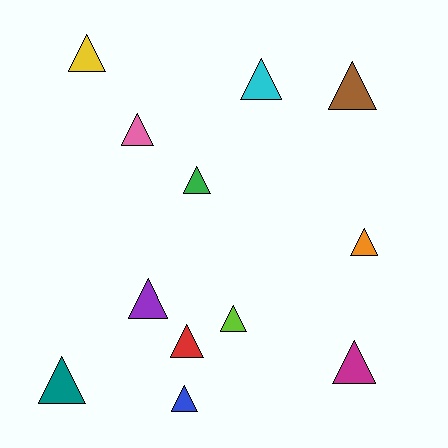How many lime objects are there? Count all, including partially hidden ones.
There is 1 lime object.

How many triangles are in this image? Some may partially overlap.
There are 12 triangles.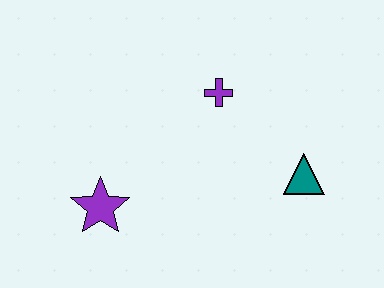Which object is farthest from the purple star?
The teal triangle is farthest from the purple star.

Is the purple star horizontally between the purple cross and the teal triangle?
No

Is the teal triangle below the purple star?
No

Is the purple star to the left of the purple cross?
Yes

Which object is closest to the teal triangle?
The purple cross is closest to the teal triangle.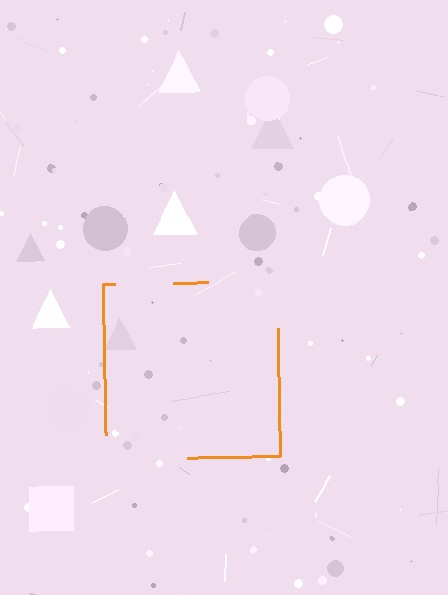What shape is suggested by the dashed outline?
The dashed outline suggests a square.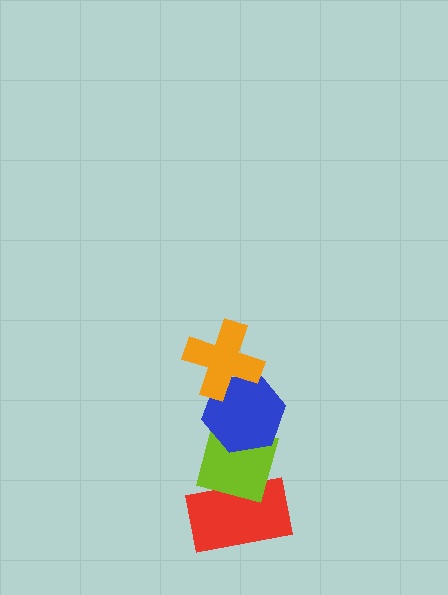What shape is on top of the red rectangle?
The lime diamond is on top of the red rectangle.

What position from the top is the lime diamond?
The lime diamond is 3rd from the top.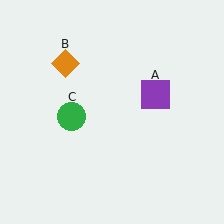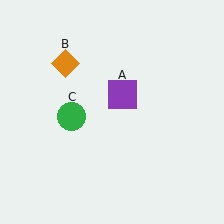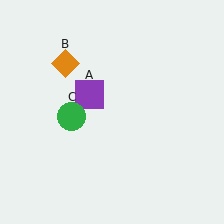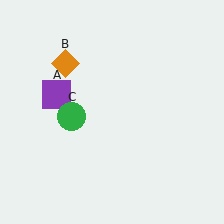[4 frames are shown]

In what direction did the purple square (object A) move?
The purple square (object A) moved left.